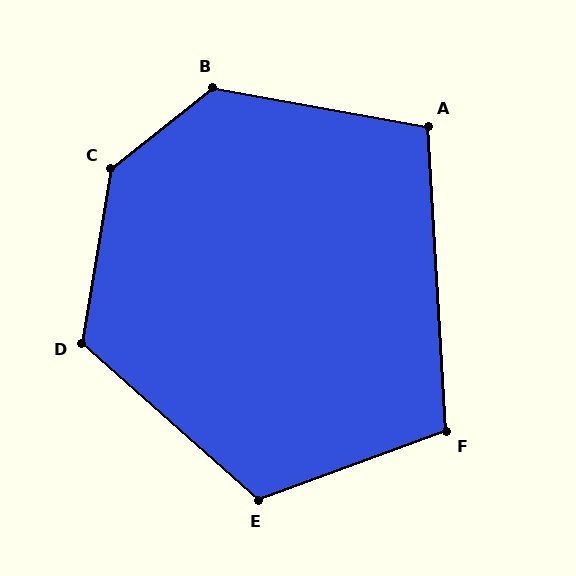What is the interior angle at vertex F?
Approximately 107 degrees (obtuse).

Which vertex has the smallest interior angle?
A, at approximately 104 degrees.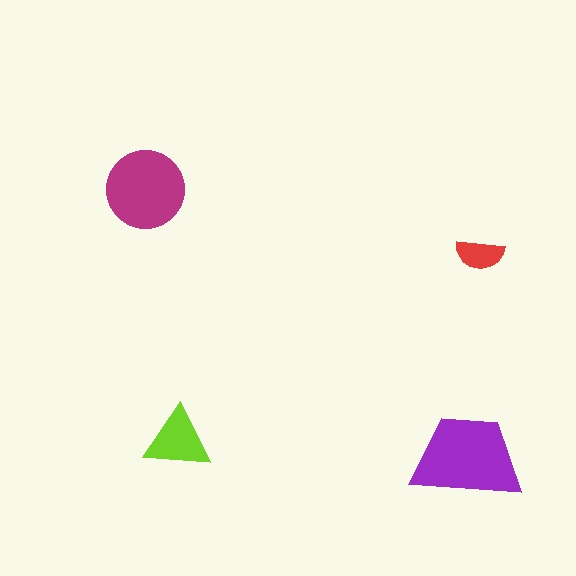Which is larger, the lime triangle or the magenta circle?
The magenta circle.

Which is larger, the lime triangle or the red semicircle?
The lime triangle.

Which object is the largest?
The purple trapezoid.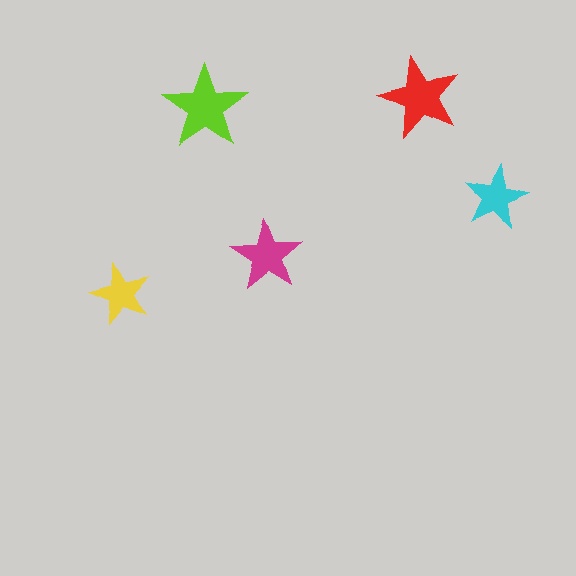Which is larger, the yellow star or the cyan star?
The cyan one.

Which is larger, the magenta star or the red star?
The red one.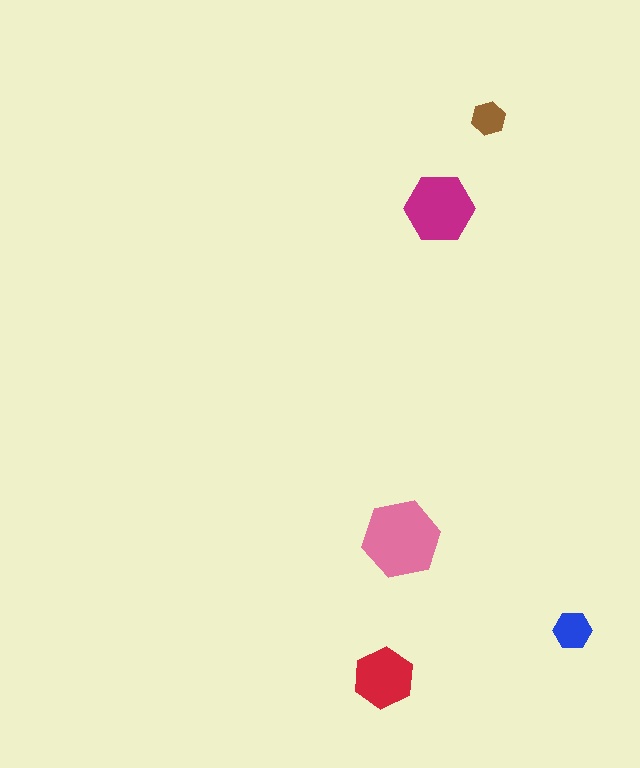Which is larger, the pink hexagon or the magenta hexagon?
The pink one.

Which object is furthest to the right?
The blue hexagon is rightmost.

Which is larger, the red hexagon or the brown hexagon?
The red one.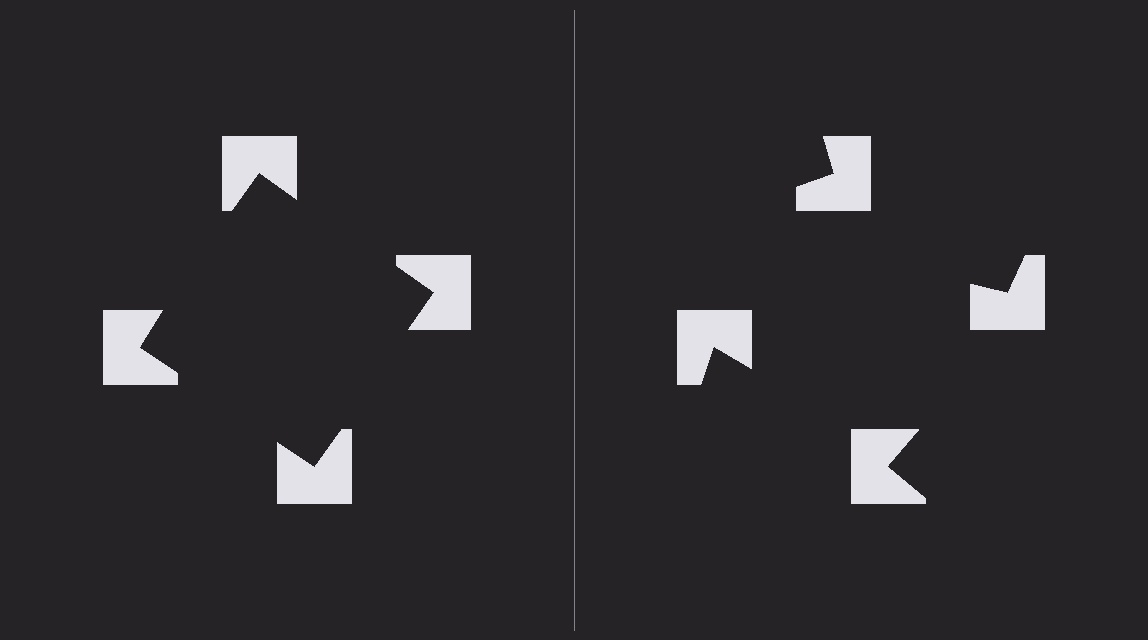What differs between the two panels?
The notched squares are positioned identically on both sides; only the wedge orientations differ. On the left they align to a square; on the right they are misaligned.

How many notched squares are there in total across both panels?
8 — 4 on each side.